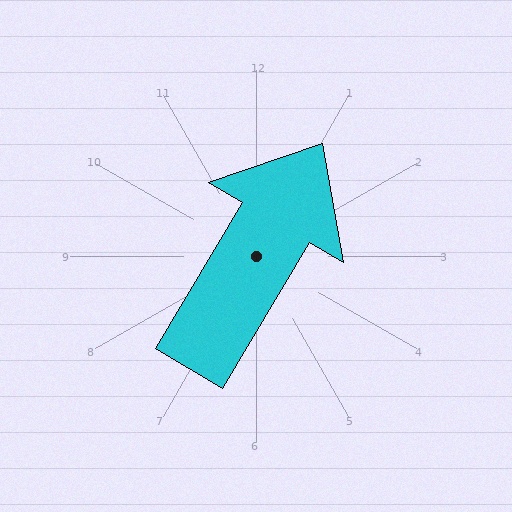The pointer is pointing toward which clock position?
Roughly 1 o'clock.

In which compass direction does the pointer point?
Northeast.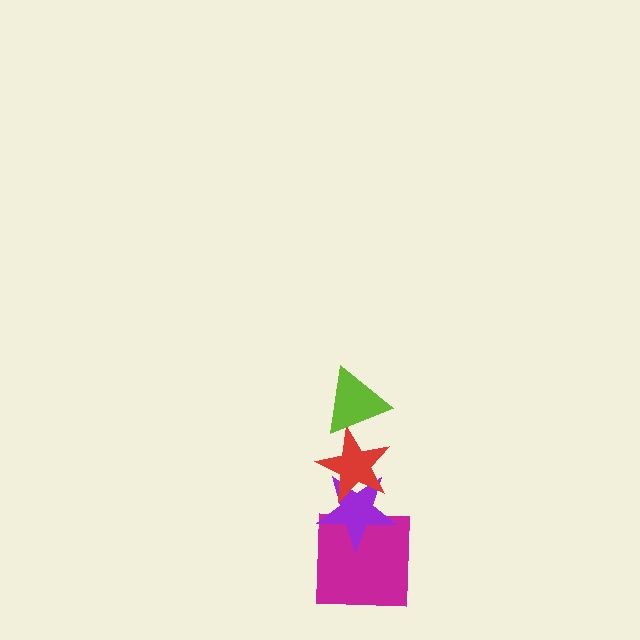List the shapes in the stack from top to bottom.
From top to bottom: the lime triangle, the red star, the purple star, the magenta square.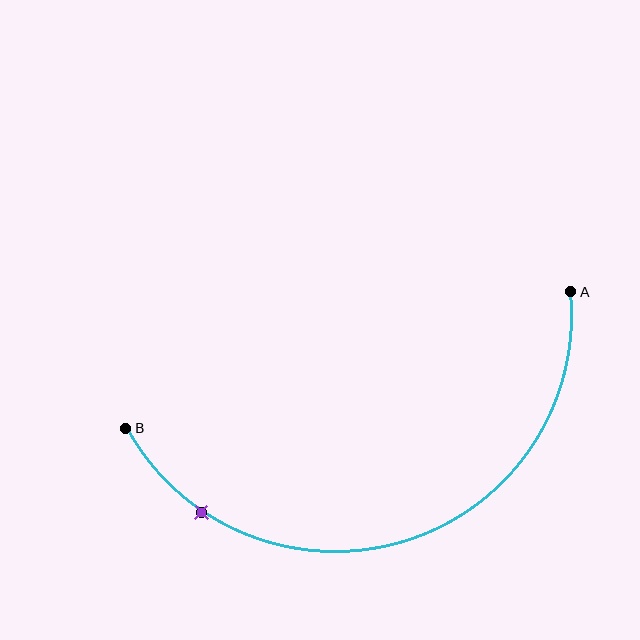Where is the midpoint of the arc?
The arc midpoint is the point on the curve farthest from the straight line joining A and B. It sits below that line.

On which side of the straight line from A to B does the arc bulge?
The arc bulges below the straight line connecting A and B.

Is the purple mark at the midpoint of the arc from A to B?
No. The purple mark lies on the arc but is closer to endpoint B. The arc midpoint would be at the point on the curve equidistant along the arc from both A and B.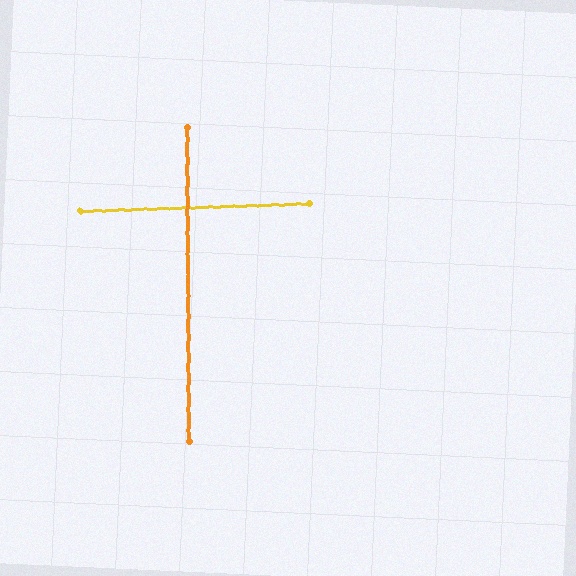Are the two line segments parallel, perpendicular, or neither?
Perpendicular — they meet at approximately 88°.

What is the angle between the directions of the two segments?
Approximately 88 degrees.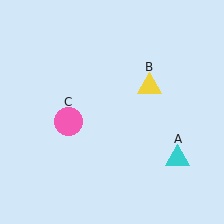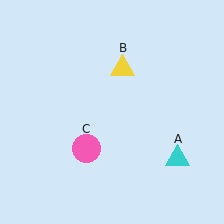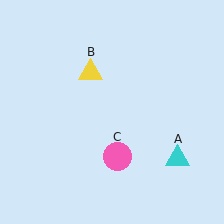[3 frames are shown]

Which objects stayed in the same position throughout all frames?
Cyan triangle (object A) remained stationary.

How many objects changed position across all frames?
2 objects changed position: yellow triangle (object B), pink circle (object C).